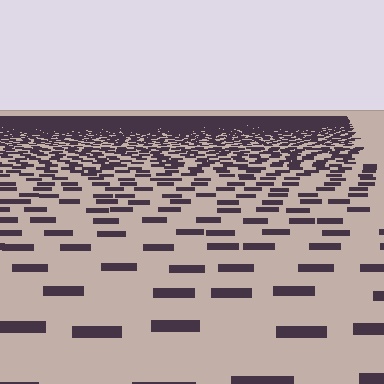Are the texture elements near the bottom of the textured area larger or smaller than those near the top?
Larger. Near the bottom, elements are closer to the viewer and appear at a bigger on-screen size.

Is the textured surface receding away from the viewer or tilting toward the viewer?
The surface is receding away from the viewer. Texture elements get smaller and denser toward the top.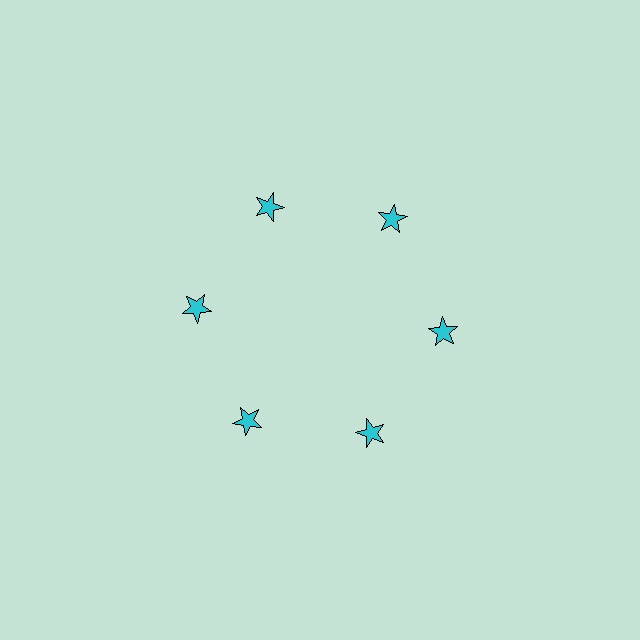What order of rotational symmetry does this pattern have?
This pattern has 6-fold rotational symmetry.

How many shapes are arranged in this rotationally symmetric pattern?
There are 6 shapes, arranged in 6 groups of 1.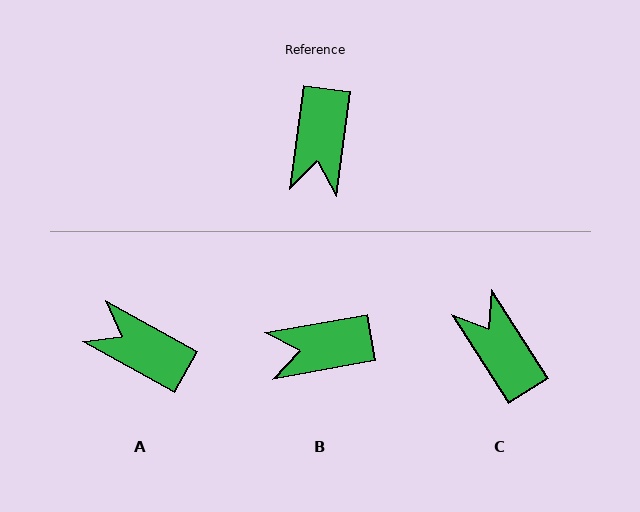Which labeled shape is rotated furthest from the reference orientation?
C, about 140 degrees away.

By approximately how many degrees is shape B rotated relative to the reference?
Approximately 72 degrees clockwise.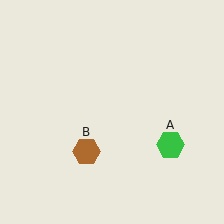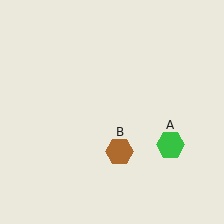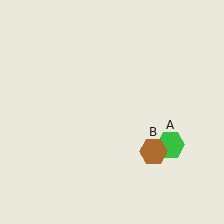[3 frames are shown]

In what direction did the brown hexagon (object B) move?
The brown hexagon (object B) moved right.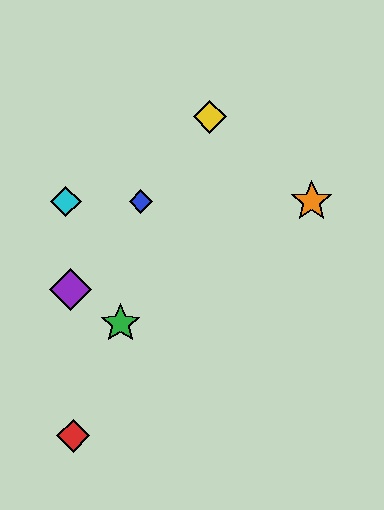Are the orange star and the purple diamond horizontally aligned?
No, the orange star is at y≈201 and the purple diamond is at y≈290.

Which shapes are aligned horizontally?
The blue diamond, the orange star, the cyan diamond are aligned horizontally.